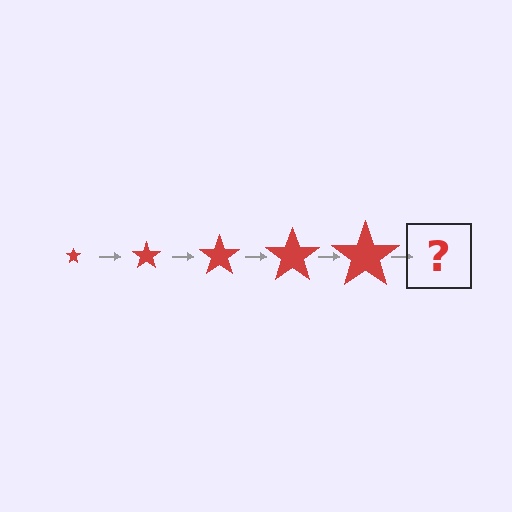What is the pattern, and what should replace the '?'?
The pattern is that the star gets progressively larger each step. The '?' should be a red star, larger than the previous one.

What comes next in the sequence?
The next element should be a red star, larger than the previous one.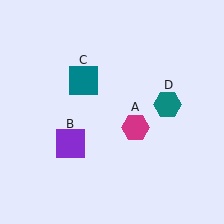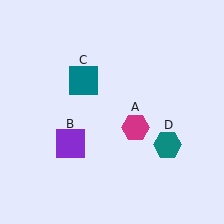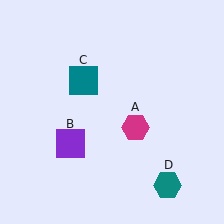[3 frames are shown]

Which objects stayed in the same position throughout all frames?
Magenta hexagon (object A) and purple square (object B) and teal square (object C) remained stationary.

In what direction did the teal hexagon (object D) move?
The teal hexagon (object D) moved down.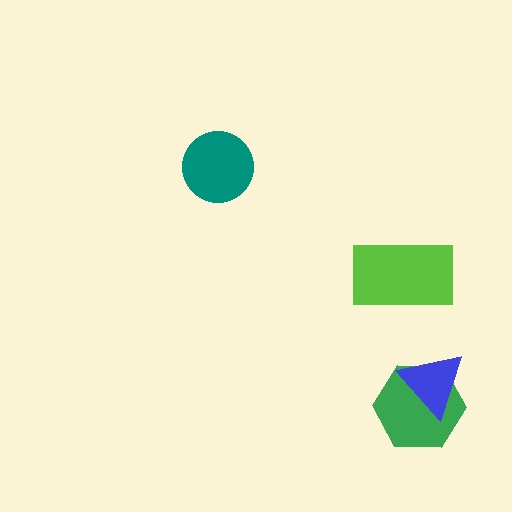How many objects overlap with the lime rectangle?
0 objects overlap with the lime rectangle.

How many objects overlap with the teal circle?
0 objects overlap with the teal circle.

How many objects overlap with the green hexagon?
1 object overlaps with the green hexagon.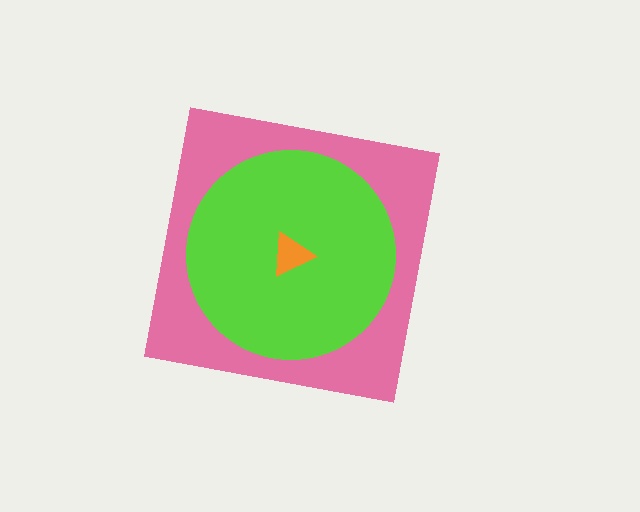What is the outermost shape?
The pink square.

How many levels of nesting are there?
3.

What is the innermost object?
The orange triangle.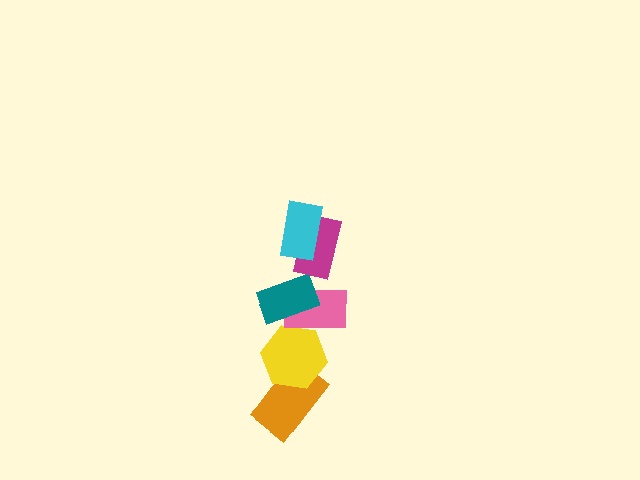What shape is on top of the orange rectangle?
The yellow hexagon is on top of the orange rectangle.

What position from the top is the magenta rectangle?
The magenta rectangle is 2nd from the top.